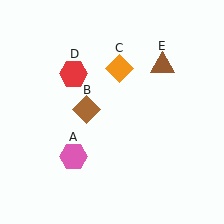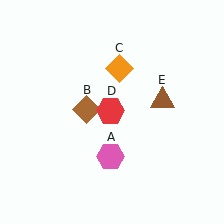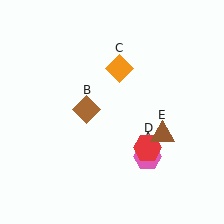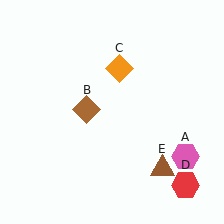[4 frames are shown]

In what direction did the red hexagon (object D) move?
The red hexagon (object D) moved down and to the right.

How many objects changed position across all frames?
3 objects changed position: pink hexagon (object A), red hexagon (object D), brown triangle (object E).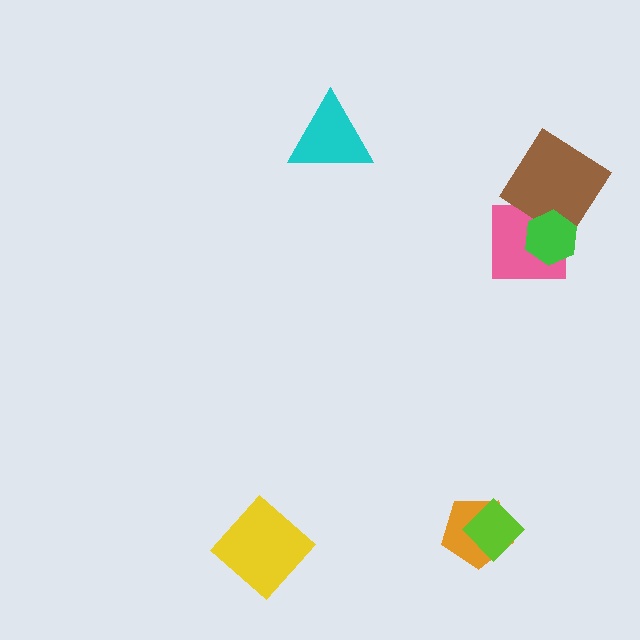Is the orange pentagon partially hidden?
Yes, it is partially covered by another shape.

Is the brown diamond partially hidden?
Yes, it is partially covered by another shape.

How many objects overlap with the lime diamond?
1 object overlaps with the lime diamond.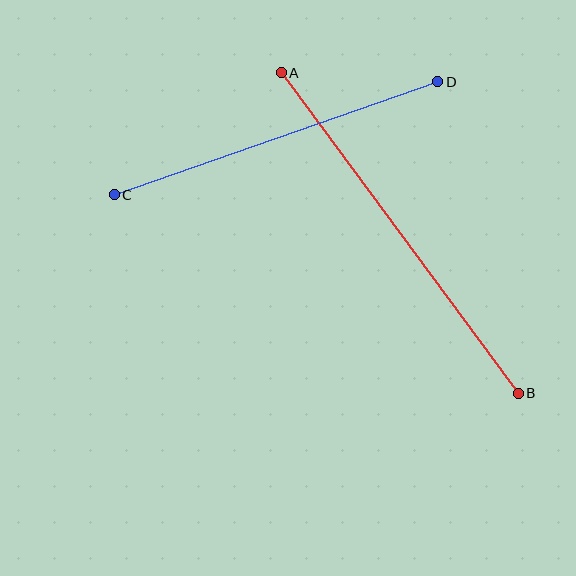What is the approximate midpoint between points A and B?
The midpoint is at approximately (400, 233) pixels.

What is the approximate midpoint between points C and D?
The midpoint is at approximately (276, 138) pixels.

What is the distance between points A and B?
The distance is approximately 399 pixels.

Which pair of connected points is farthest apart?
Points A and B are farthest apart.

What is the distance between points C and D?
The distance is approximately 343 pixels.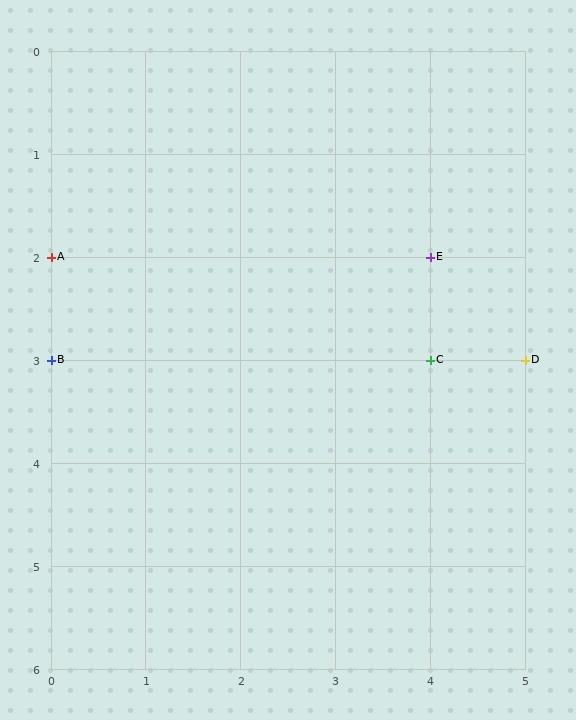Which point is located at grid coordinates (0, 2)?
Point A is at (0, 2).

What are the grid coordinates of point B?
Point B is at grid coordinates (0, 3).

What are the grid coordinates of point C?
Point C is at grid coordinates (4, 3).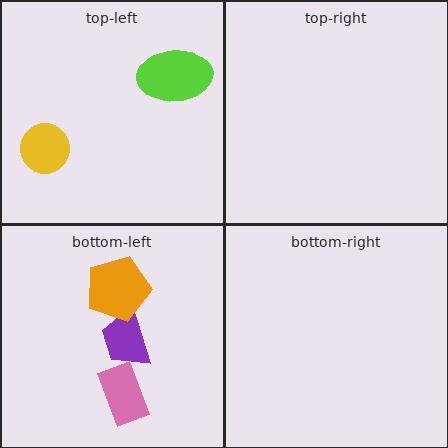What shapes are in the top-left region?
The lime ellipse, the yellow circle.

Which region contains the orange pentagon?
The bottom-left region.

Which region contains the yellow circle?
The top-left region.